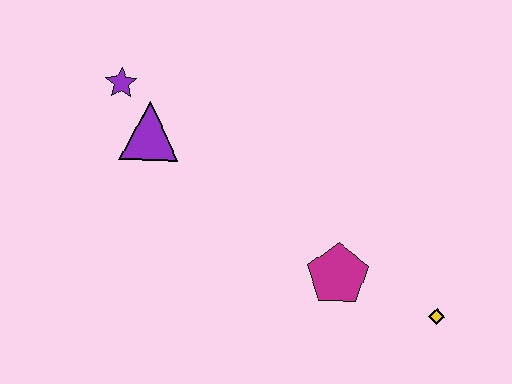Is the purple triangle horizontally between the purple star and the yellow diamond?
Yes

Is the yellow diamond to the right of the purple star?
Yes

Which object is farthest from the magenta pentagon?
The purple star is farthest from the magenta pentagon.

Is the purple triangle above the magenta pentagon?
Yes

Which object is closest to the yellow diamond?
The magenta pentagon is closest to the yellow diamond.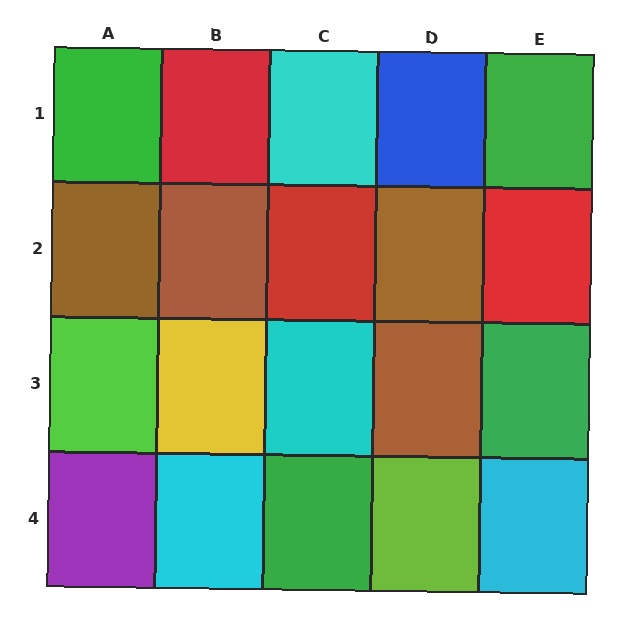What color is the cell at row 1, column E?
Green.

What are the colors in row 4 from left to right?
Purple, cyan, green, lime, cyan.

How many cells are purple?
1 cell is purple.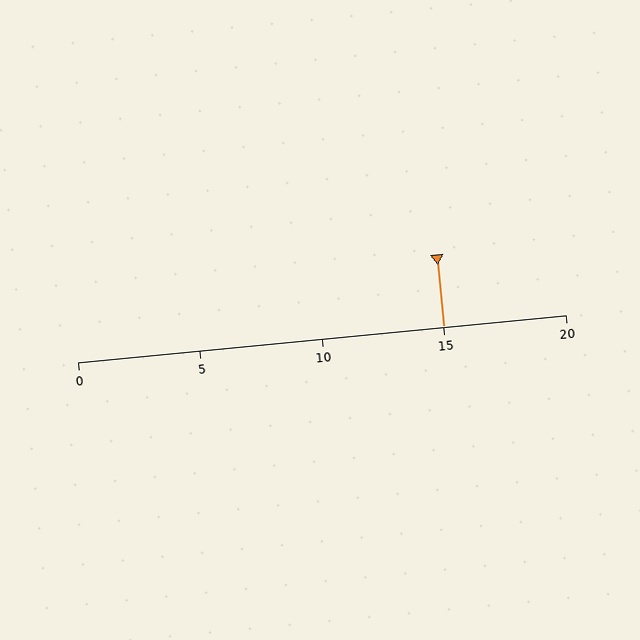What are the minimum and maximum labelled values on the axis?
The axis runs from 0 to 20.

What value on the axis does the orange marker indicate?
The marker indicates approximately 15.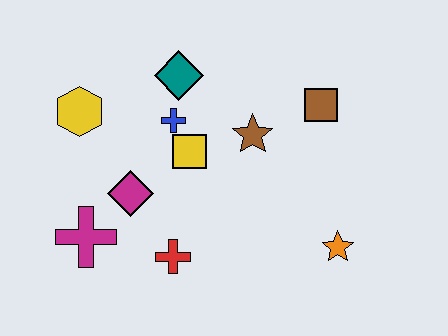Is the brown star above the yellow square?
Yes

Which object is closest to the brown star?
The yellow square is closest to the brown star.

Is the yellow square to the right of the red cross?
Yes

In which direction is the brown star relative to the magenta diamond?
The brown star is to the right of the magenta diamond.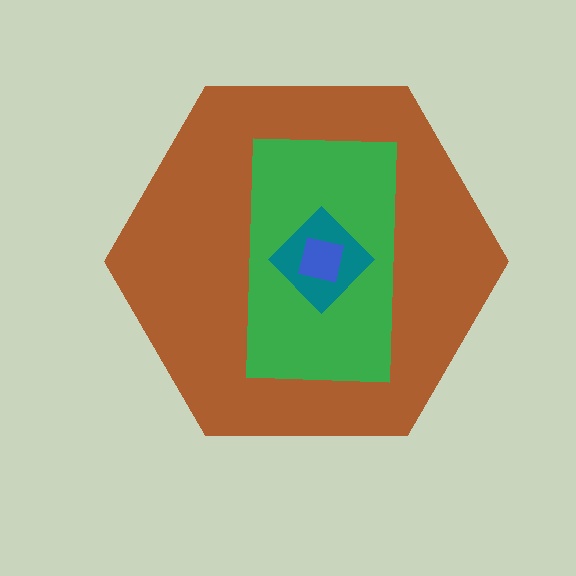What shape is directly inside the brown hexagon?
The green rectangle.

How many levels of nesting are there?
4.